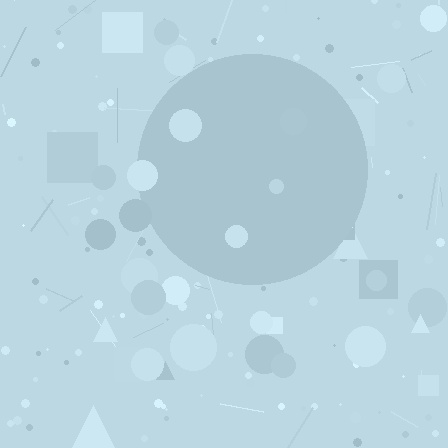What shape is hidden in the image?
A circle is hidden in the image.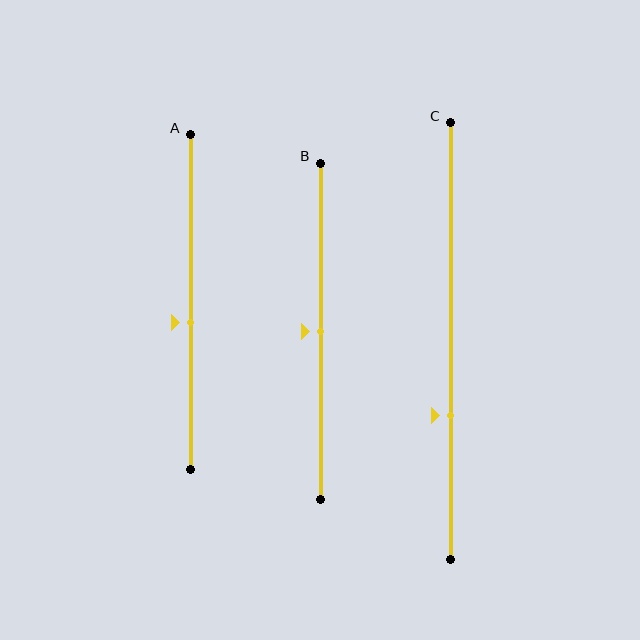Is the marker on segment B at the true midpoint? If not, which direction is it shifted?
Yes, the marker on segment B is at the true midpoint.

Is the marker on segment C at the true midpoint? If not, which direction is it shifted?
No, the marker on segment C is shifted downward by about 17% of the segment length.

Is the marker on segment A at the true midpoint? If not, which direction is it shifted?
No, the marker on segment A is shifted downward by about 6% of the segment length.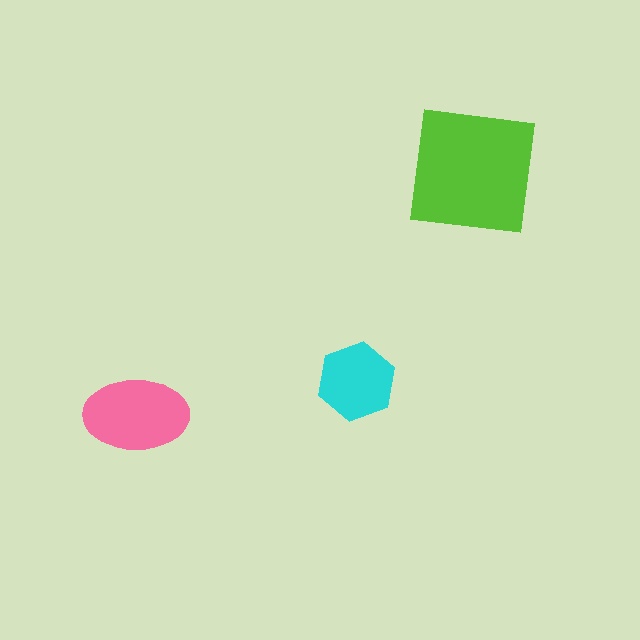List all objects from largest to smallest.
The lime square, the pink ellipse, the cyan hexagon.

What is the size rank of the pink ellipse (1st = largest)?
2nd.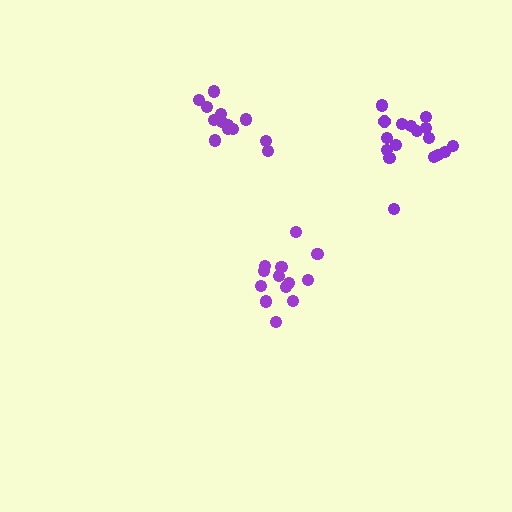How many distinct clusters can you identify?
There are 3 distinct clusters.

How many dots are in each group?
Group 1: 13 dots, Group 2: 13 dots, Group 3: 17 dots (43 total).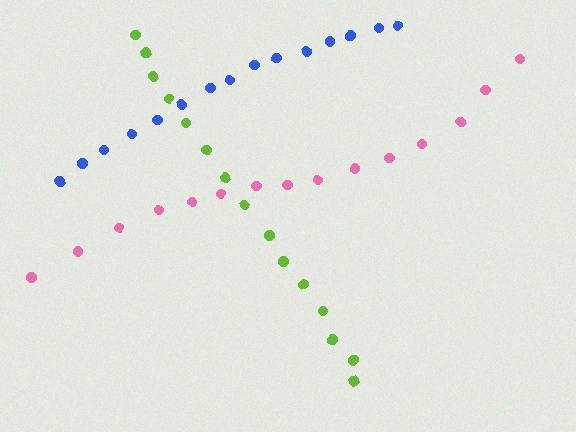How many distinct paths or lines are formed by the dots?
There are 3 distinct paths.